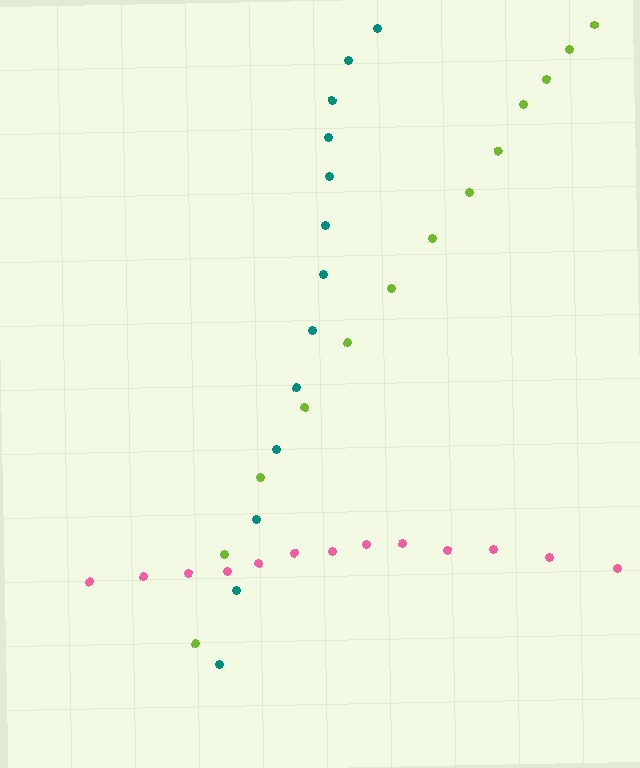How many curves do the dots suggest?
There are 3 distinct paths.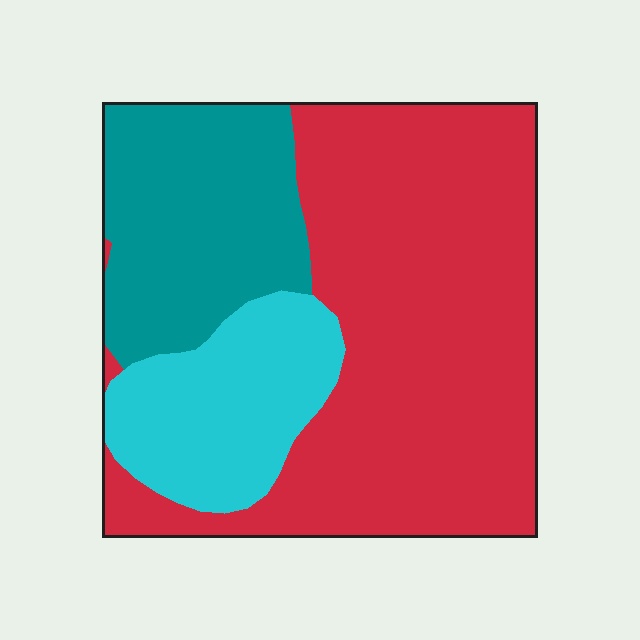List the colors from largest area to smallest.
From largest to smallest: red, teal, cyan.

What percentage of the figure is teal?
Teal covers around 25% of the figure.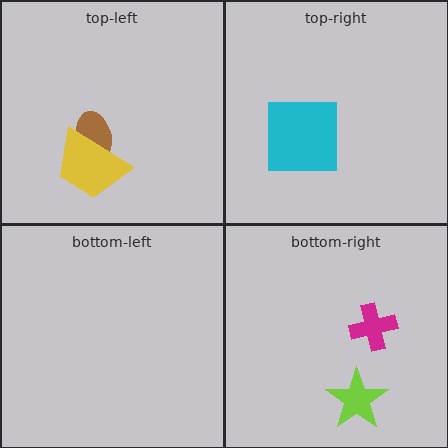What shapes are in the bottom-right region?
The lime star, the magenta cross.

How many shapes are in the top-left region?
2.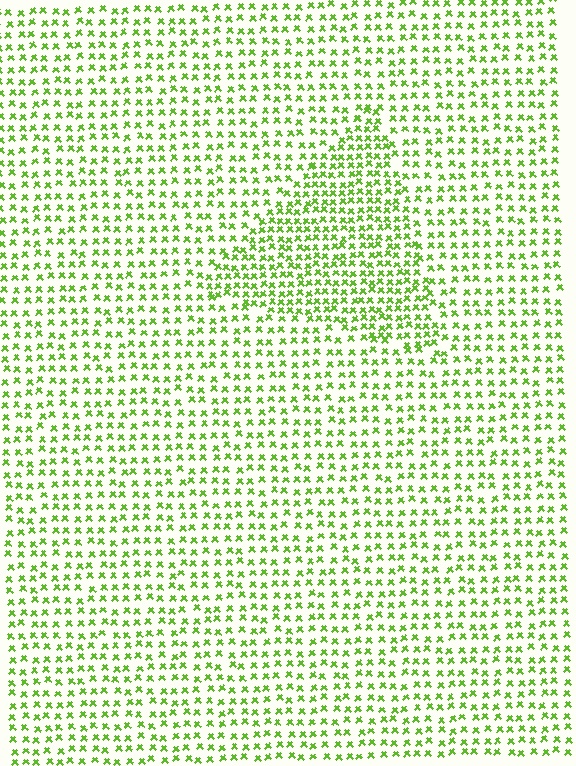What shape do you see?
I see a triangle.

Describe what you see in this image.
The image contains small lime elements arranged at two different densities. A triangle-shaped region is visible where the elements are more densely packed than the surrounding area.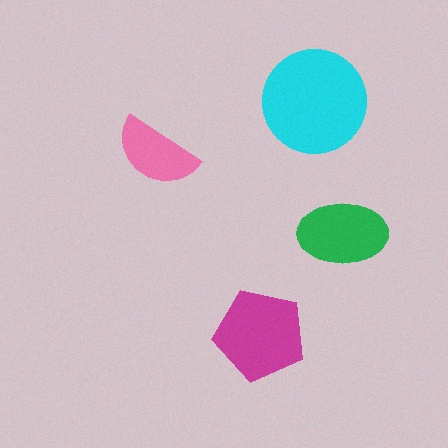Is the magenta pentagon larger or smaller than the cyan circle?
Smaller.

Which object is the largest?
The cyan circle.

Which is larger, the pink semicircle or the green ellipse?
The green ellipse.